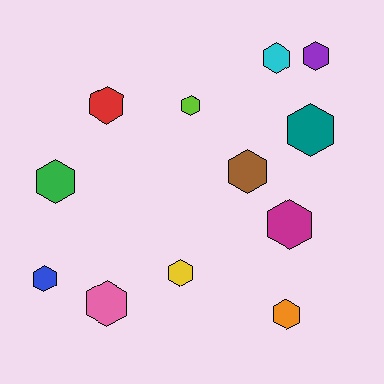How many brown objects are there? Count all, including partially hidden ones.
There is 1 brown object.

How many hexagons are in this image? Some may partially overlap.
There are 12 hexagons.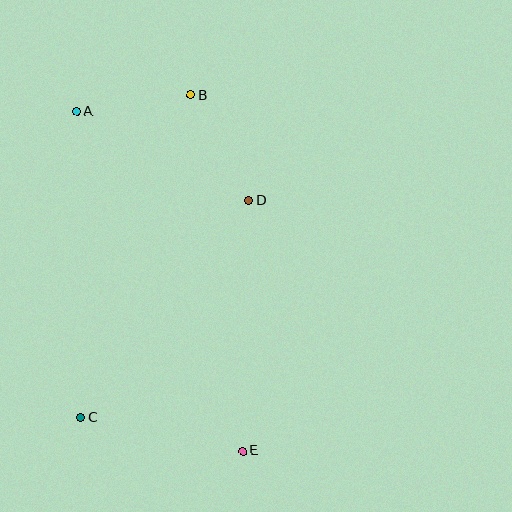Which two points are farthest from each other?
Points A and E are farthest from each other.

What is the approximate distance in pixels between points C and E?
The distance between C and E is approximately 165 pixels.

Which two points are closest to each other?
Points A and B are closest to each other.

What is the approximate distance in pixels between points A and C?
The distance between A and C is approximately 306 pixels.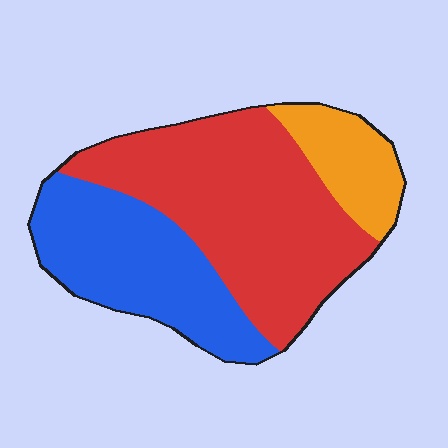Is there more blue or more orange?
Blue.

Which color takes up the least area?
Orange, at roughly 15%.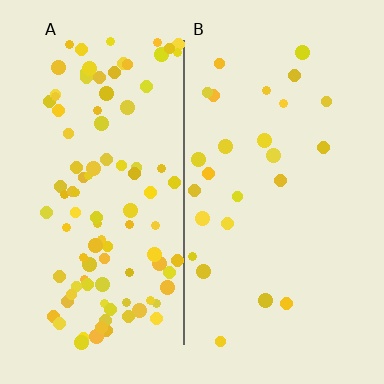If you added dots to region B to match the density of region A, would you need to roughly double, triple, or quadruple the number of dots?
Approximately quadruple.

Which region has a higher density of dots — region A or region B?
A (the left).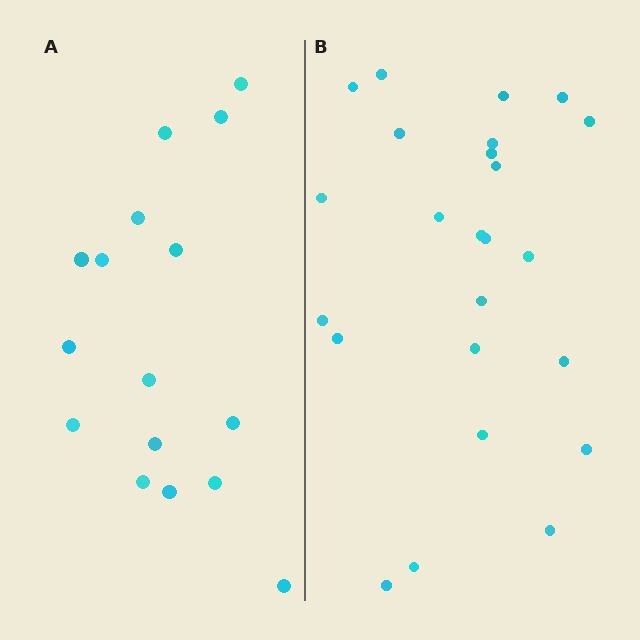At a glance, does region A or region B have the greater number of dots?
Region B (the right region) has more dots.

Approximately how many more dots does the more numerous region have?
Region B has roughly 8 or so more dots than region A.